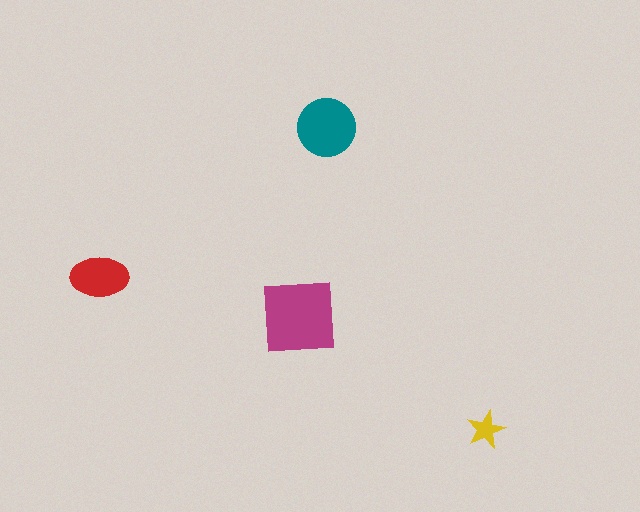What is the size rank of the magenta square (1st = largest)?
1st.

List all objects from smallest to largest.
The yellow star, the red ellipse, the teal circle, the magenta square.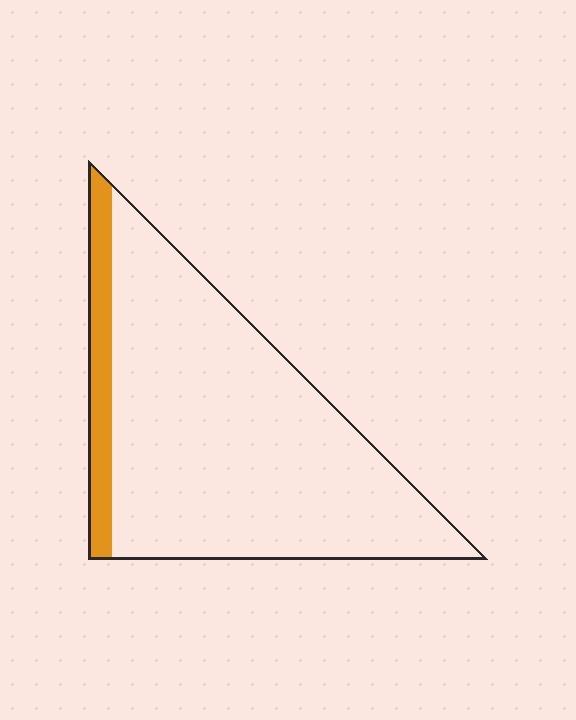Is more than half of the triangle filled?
No.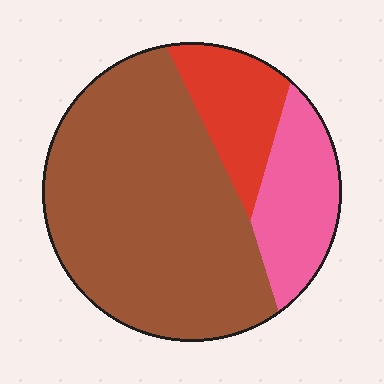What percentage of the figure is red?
Red covers roughly 15% of the figure.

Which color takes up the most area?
Brown, at roughly 65%.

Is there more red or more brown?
Brown.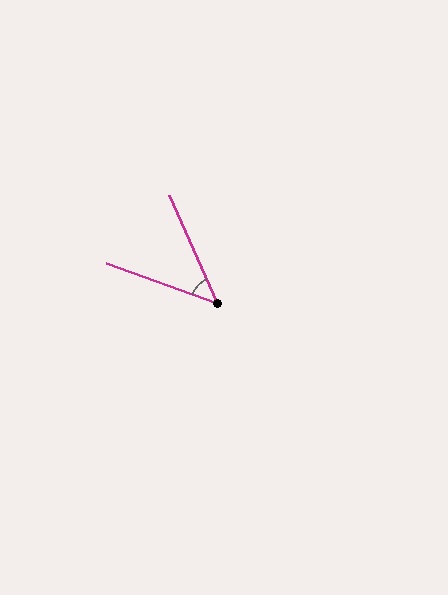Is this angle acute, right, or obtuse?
It is acute.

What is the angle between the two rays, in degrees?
Approximately 46 degrees.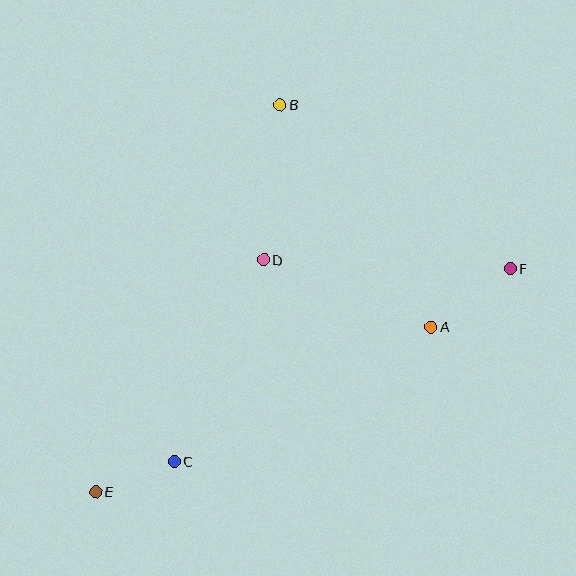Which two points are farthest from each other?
Points E and F are farthest from each other.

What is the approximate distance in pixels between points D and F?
The distance between D and F is approximately 247 pixels.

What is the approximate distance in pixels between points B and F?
The distance between B and F is approximately 282 pixels.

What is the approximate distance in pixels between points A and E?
The distance between A and E is approximately 374 pixels.